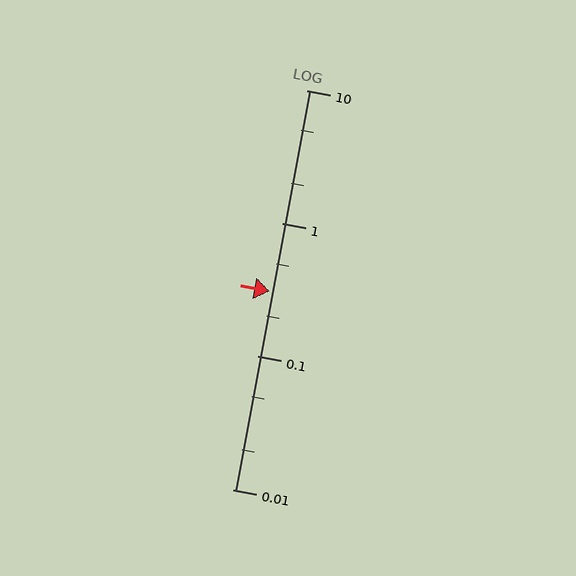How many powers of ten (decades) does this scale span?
The scale spans 3 decades, from 0.01 to 10.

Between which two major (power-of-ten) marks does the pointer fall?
The pointer is between 0.1 and 1.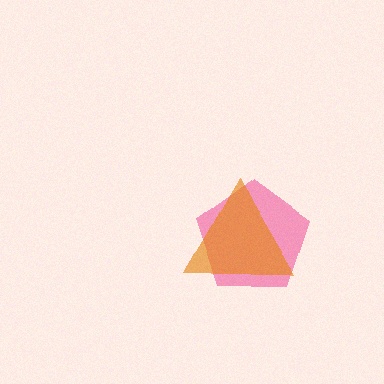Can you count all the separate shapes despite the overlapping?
Yes, there are 2 separate shapes.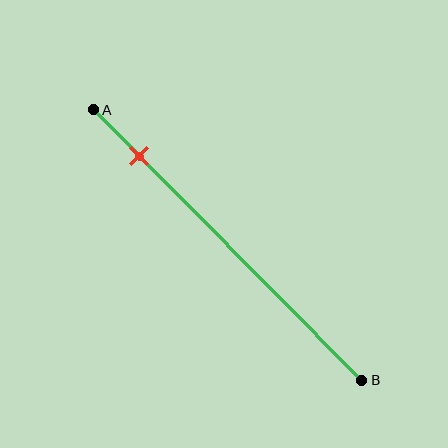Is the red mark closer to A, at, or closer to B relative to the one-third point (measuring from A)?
The red mark is closer to point A than the one-third point of segment AB.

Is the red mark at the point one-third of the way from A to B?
No, the mark is at about 15% from A, not at the 33% one-third point.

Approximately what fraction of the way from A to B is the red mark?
The red mark is approximately 15% of the way from A to B.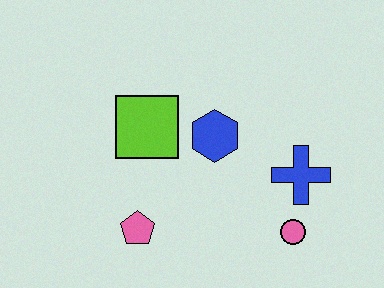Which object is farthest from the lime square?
The pink circle is farthest from the lime square.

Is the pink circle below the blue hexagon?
Yes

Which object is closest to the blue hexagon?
The lime square is closest to the blue hexagon.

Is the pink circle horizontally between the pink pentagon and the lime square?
No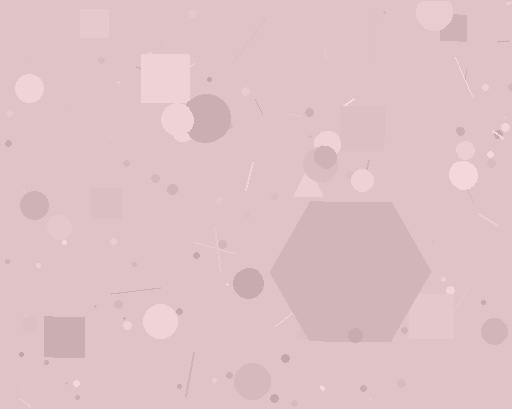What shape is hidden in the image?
A hexagon is hidden in the image.